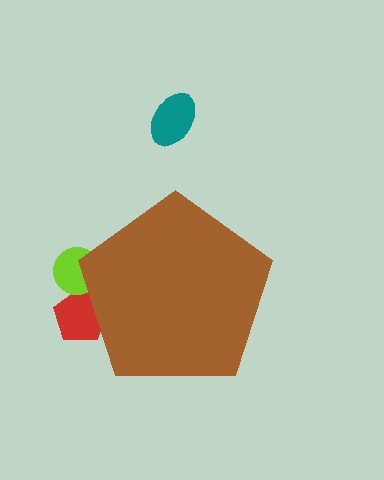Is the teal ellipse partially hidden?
No, the teal ellipse is fully visible.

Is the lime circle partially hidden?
Yes, the lime circle is partially hidden behind the brown pentagon.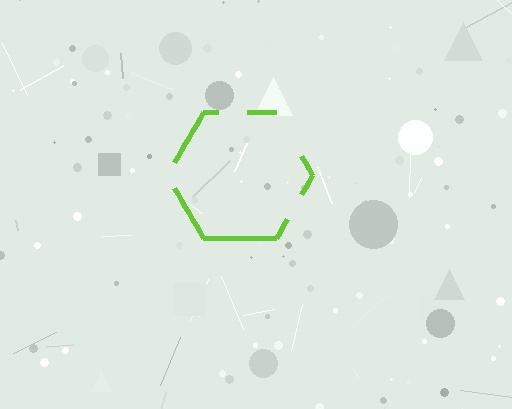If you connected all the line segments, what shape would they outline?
They would outline a hexagon.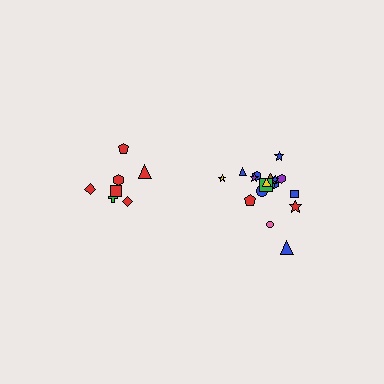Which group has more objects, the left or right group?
The right group.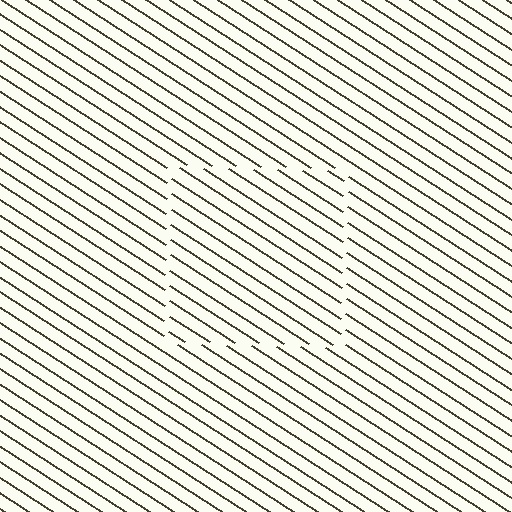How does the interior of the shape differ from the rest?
The interior of the shape contains the same grating, shifted by half a period — the contour is defined by the phase discontinuity where line-ends from the inner and outer gratings abut.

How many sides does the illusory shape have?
4 sides — the line-ends trace a square.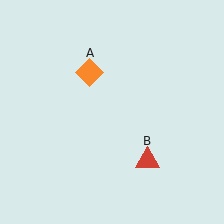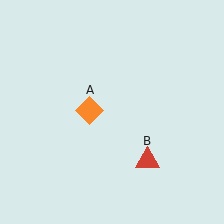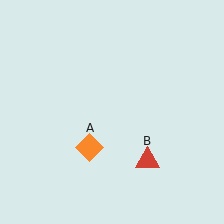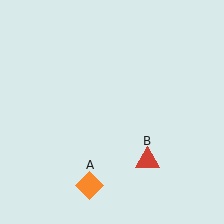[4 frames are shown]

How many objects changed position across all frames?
1 object changed position: orange diamond (object A).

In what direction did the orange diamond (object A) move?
The orange diamond (object A) moved down.